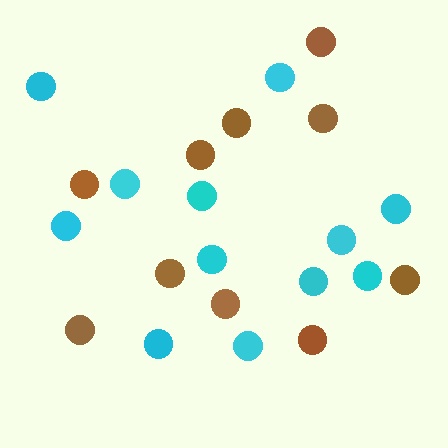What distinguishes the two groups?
There are 2 groups: one group of cyan circles (12) and one group of brown circles (10).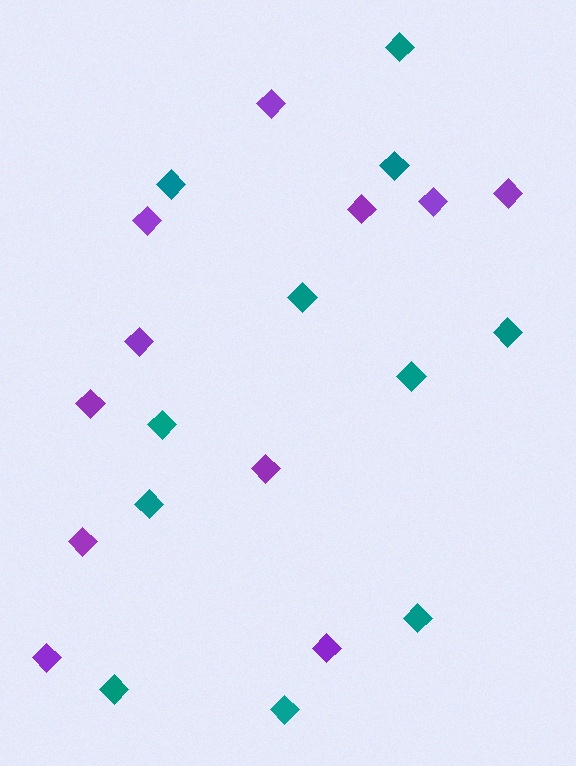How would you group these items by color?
There are 2 groups: one group of teal diamonds (11) and one group of purple diamonds (11).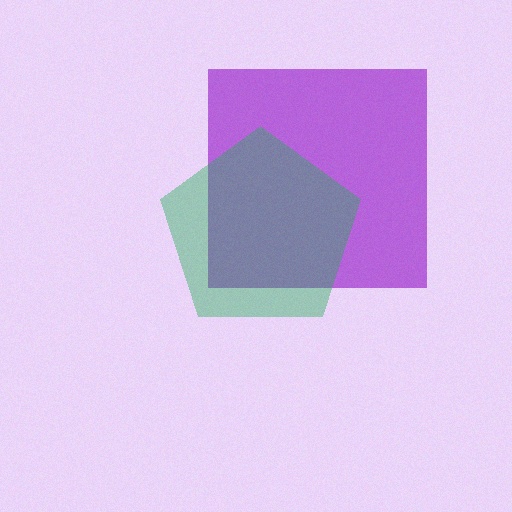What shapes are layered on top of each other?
The layered shapes are: a purple square, a green pentagon.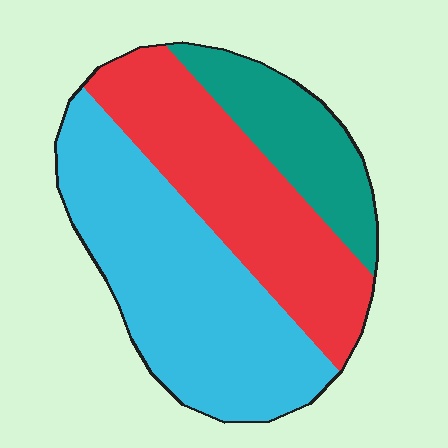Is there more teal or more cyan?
Cyan.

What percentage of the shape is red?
Red covers about 35% of the shape.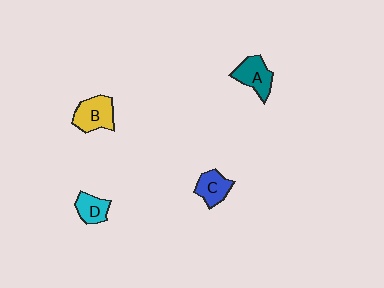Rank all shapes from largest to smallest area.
From largest to smallest: B (yellow), A (teal), C (blue), D (cyan).